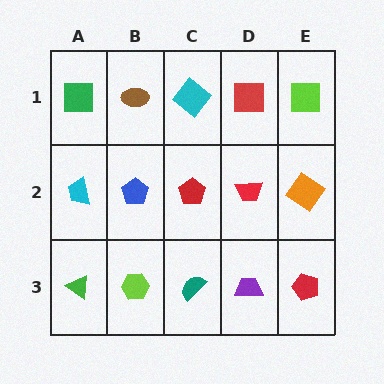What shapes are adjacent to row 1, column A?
A cyan trapezoid (row 2, column A), a brown ellipse (row 1, column B).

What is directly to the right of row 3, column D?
A red pentagon.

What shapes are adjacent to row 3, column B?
A blue pentagon (row 2, column B), a green triangle (row 3, column A), a teal semicircle (row 3, column C).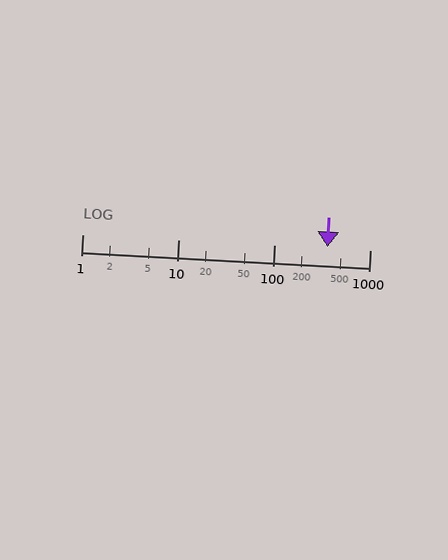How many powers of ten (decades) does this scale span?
The scale spans 3 decades, from 1 to 1000.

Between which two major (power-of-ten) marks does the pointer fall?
The pointer is between 100 and 1000.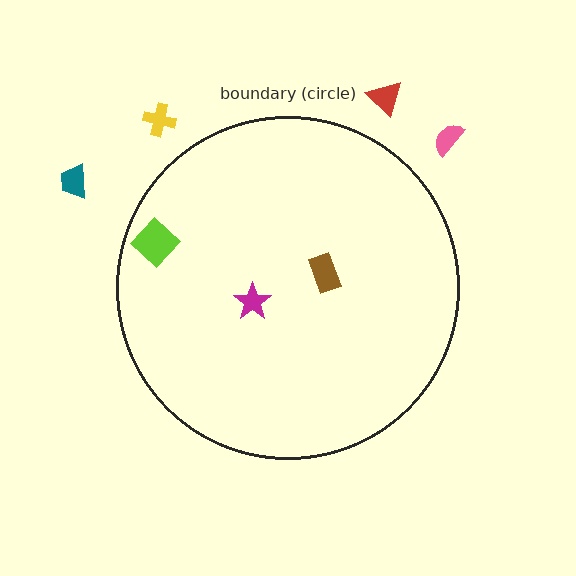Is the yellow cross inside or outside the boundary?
Outside.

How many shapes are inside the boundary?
3 inside, 4 outside.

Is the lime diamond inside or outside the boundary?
Inside.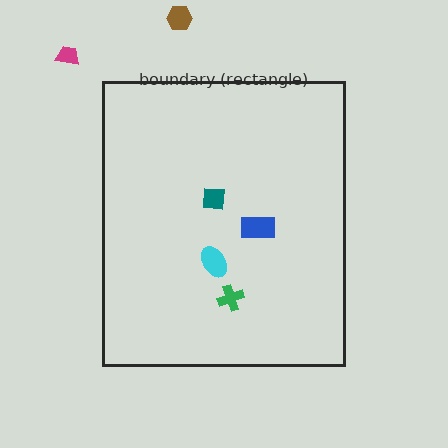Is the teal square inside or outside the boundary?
Inside.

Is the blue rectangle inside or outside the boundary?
Inside.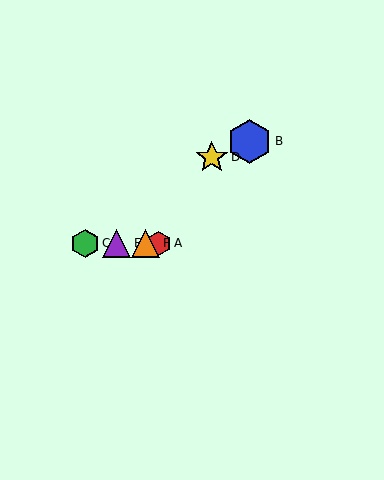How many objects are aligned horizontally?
4 objects (A, C, E, F) are aligned horizontally.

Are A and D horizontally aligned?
No, A is at y≈243 and D is at y≈157.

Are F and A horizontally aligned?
Yes, both are at y≈243.